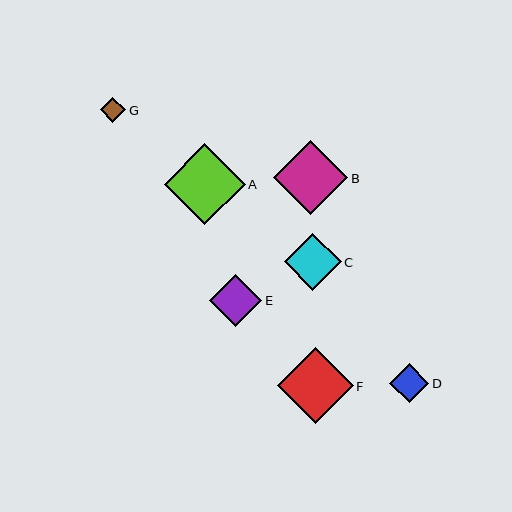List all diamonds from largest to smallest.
From largest to smallest: A, F, B, C, E, D, G.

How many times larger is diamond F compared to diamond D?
Diamond F is approximately 1.9 times the size of diamond D.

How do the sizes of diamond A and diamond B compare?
Diamond A and diamond B are approximately the same size.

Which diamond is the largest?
Diamond A is the largest with a size of approximately 81 pixels.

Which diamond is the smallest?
Diamond G is the smallest with a size of approximately 25 pixels.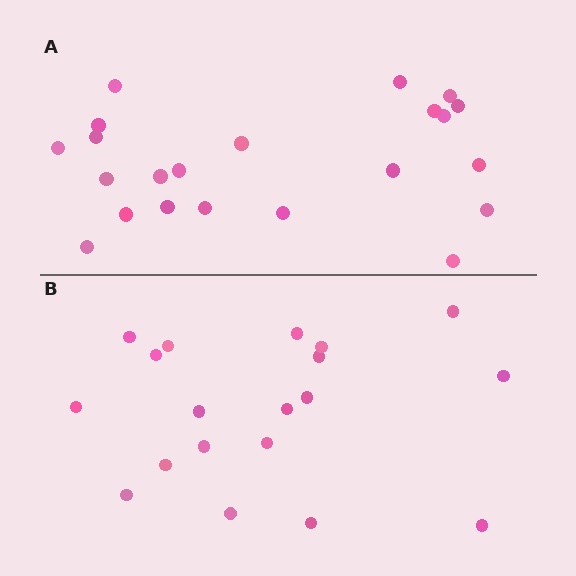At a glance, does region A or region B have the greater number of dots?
Region A (the top region) has more dots.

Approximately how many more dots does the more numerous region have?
Region A has just a few more — roughly 2 or 3 more dots than region B.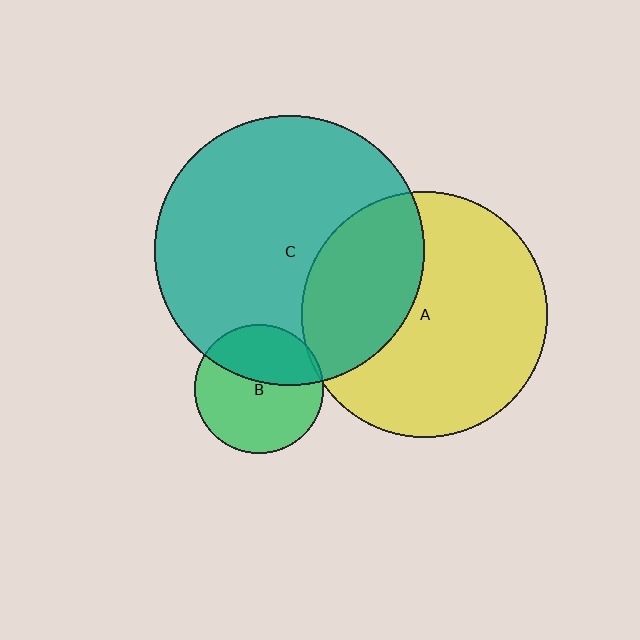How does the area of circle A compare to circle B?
Approximately 3.7 times.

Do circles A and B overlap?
Yes.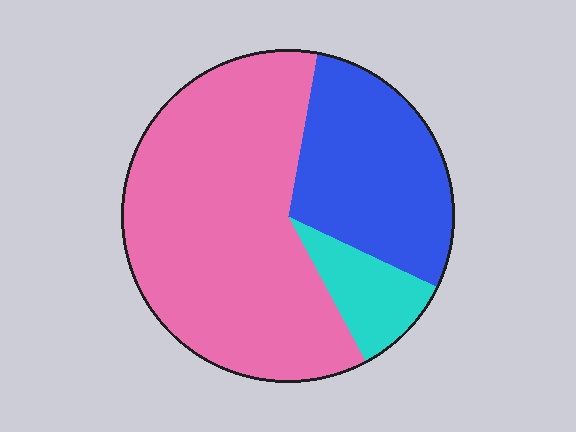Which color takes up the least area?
Cyan, at roughly 10%.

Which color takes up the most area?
Pink, at roughly 60%.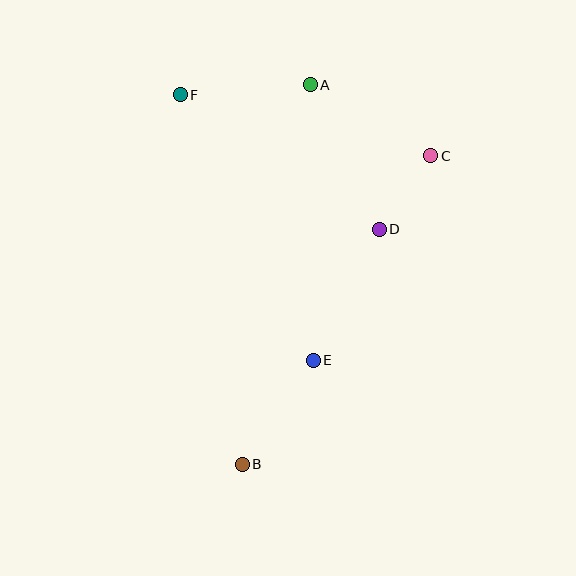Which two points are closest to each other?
Points C and D are closest to each other.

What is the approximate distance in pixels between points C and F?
The distance between C and F is approximately 258 pixels.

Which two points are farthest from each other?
Points A and B are farthest from each other.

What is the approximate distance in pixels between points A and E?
The distance between A and E is approximately 276 pixels.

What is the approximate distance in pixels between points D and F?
The distance between D and F is approximately 240 pixels.